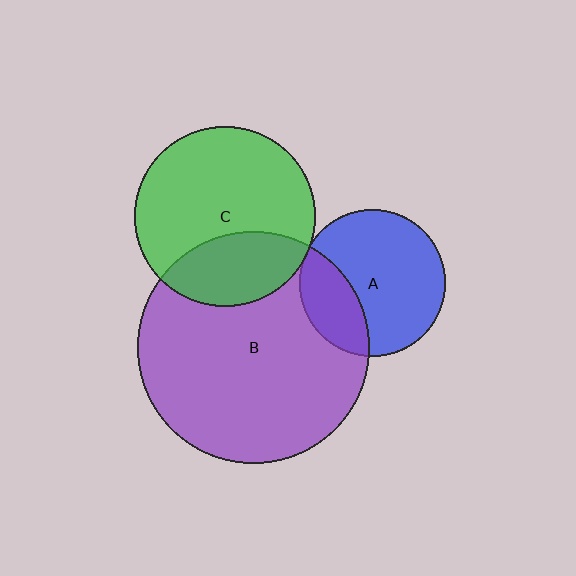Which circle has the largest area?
Circle B (purple).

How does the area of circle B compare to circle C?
Approximately 1.7 times.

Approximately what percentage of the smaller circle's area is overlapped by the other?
Approximately 5%.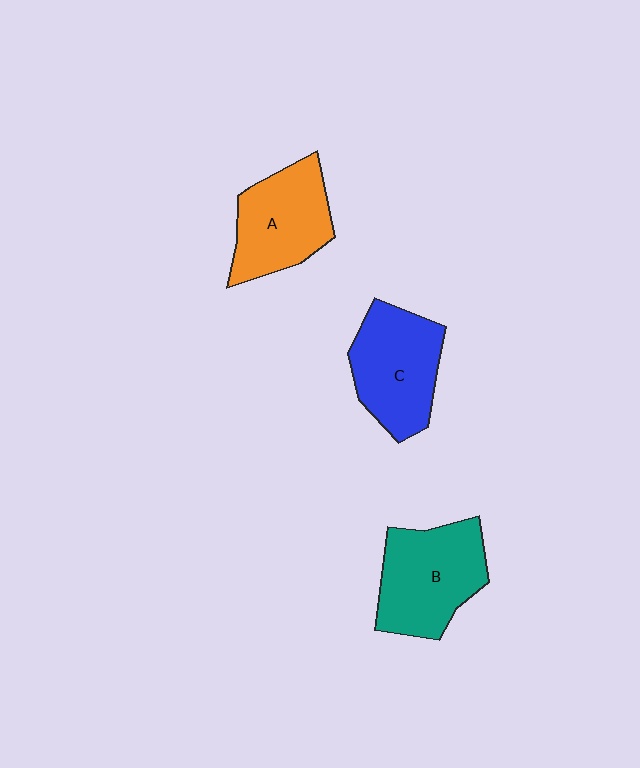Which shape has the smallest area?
Shape A (orange).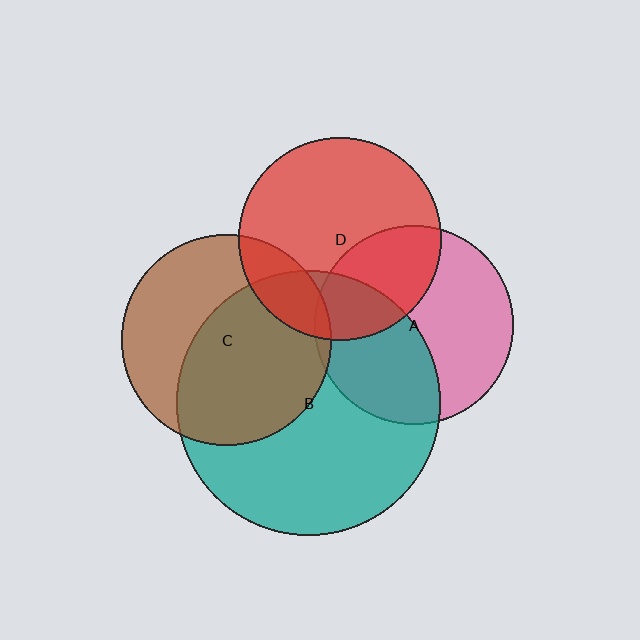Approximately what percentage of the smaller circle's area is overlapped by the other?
Approximately 5%.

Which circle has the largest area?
Circle B (teal).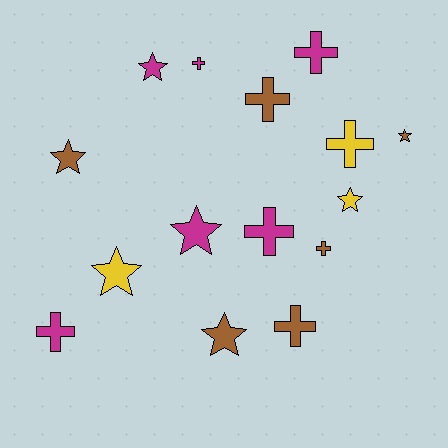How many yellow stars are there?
There are 2 yellow stars.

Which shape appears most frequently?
Cross, with 8 objects.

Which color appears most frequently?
Magenta, with 6 objects.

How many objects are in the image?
There are 15 objects.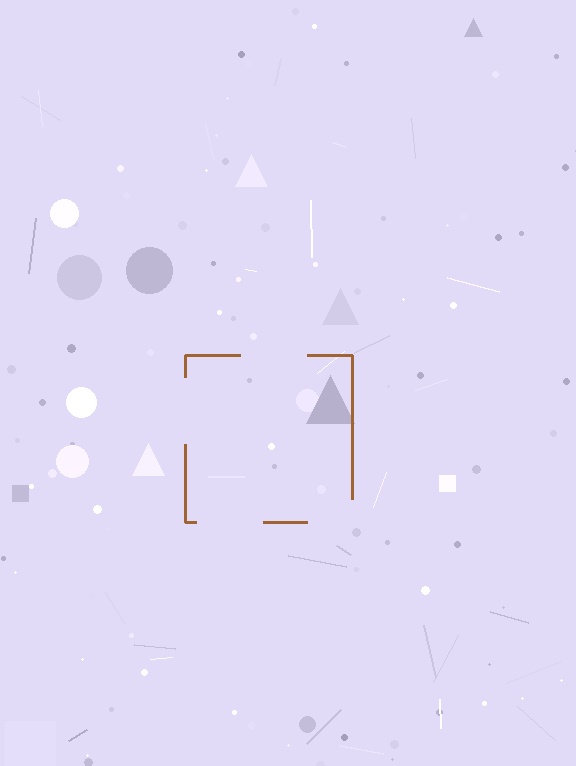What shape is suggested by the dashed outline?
The dashed outline suggests a square.